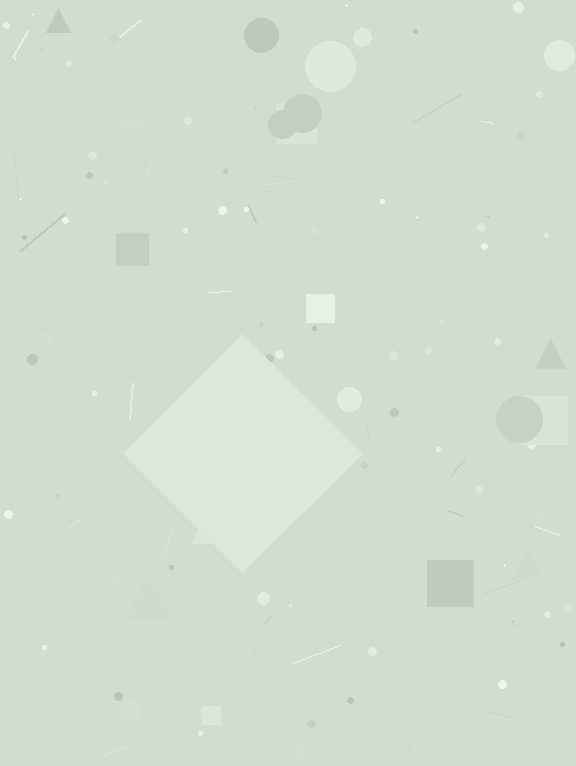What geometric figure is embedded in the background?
A diamond is embedded in the background.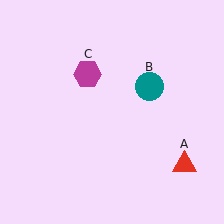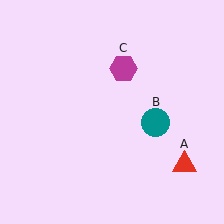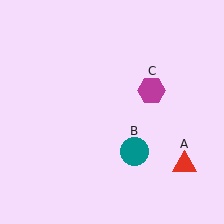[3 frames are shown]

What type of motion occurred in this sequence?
The teal circle (object B), magenta hexagon (object C) rotated clockwise around the center of the scene.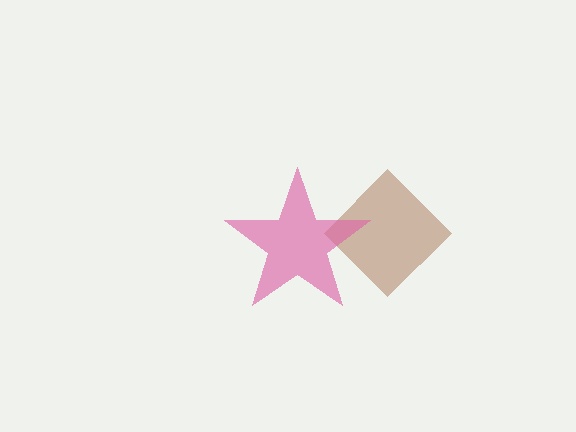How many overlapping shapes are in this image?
There are 2 overlapping shapes in the image.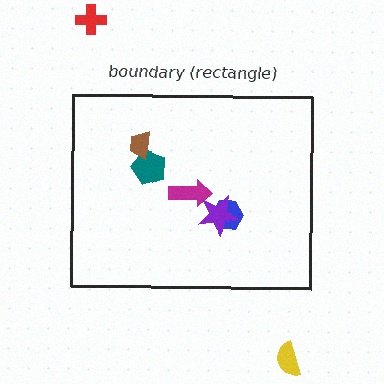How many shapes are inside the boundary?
5 inside, 2 outside.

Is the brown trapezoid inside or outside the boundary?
Inside.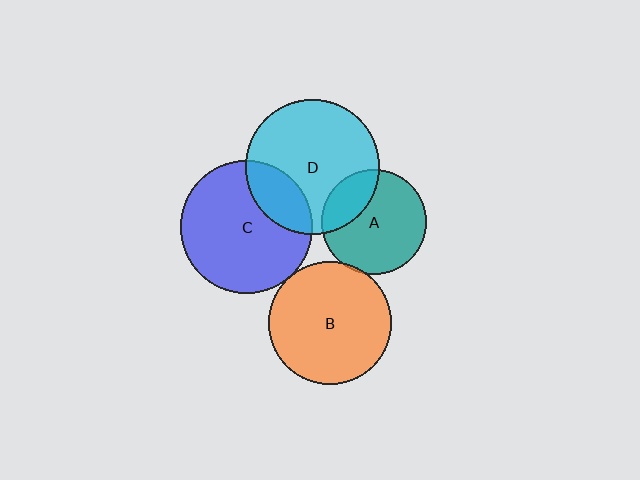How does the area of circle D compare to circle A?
Approximately 1.6 times.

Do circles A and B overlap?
Yes.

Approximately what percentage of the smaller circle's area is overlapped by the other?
Approximately 5%.